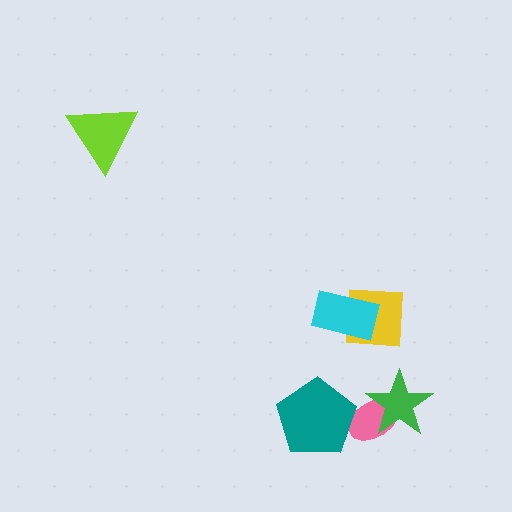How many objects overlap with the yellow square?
1 object overlaps with the yellow square.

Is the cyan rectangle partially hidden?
No, no other shape covers it.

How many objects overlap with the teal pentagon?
1 object overlaps with the teal pentagon.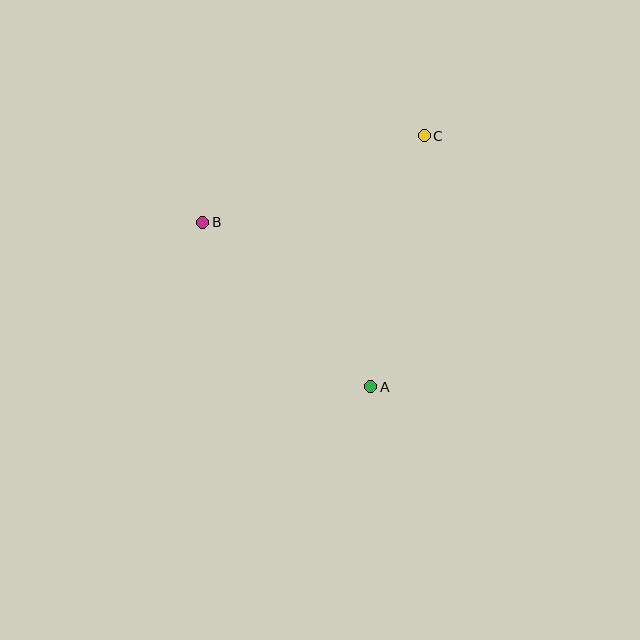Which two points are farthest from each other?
Points A and C are farthest from each other.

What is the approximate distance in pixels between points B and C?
The distance between B and C is approximately 238 pixels.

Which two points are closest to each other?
Points A and B are closest to each other.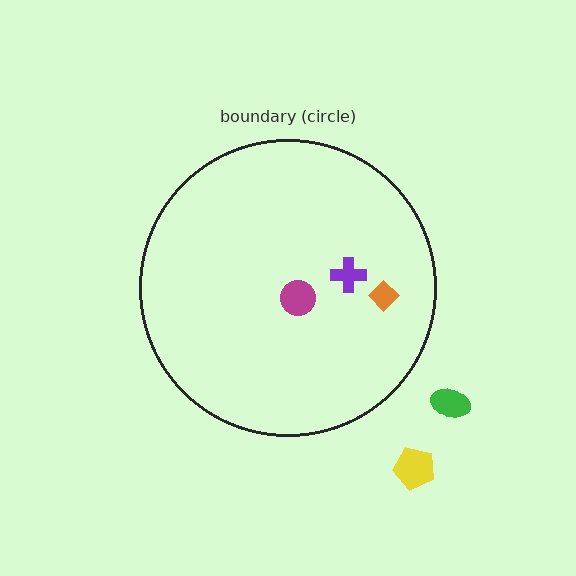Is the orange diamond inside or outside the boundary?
Inside.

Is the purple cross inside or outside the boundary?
Inside.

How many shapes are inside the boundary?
3 inside, 2 outside.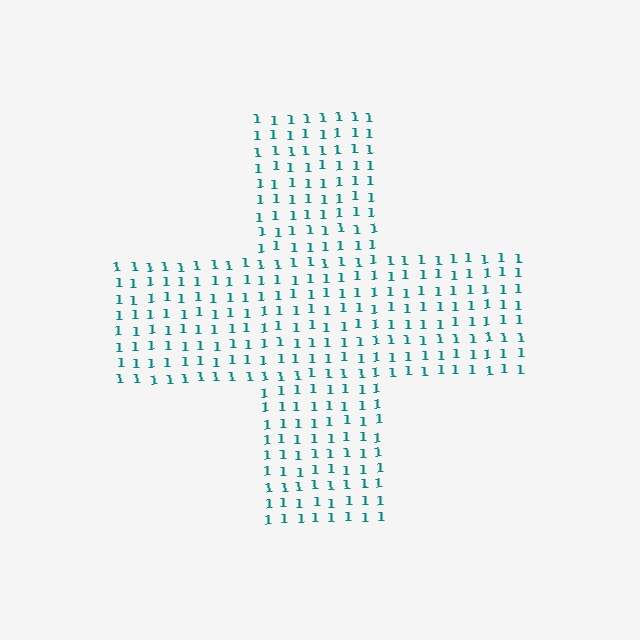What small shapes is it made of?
It is made of small digit 1's.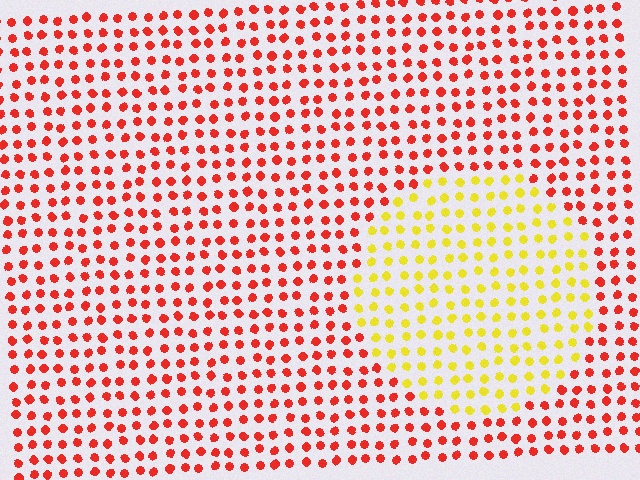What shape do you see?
I see a circle.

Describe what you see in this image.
The image is filled with small red elements in a uniform arrangement. A circle-shaped region is visible where the elements are tinted to a slightly different hue, forming a subtle color boundary.